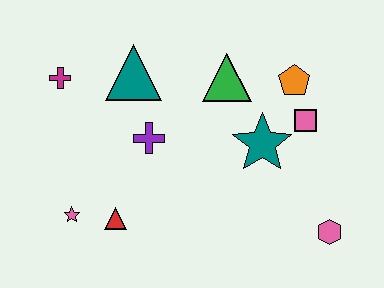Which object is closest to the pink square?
The orange pentagon is closest to the pink square.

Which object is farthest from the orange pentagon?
The pink star is farthest from the orange pentagon.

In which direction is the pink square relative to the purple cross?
The pink square is to the right of the purple cross.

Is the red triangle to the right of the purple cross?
No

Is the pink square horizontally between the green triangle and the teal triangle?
No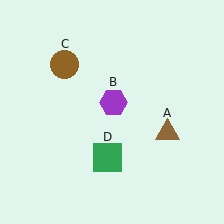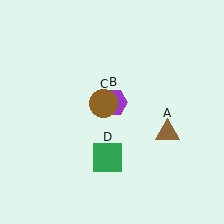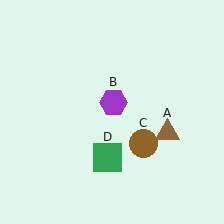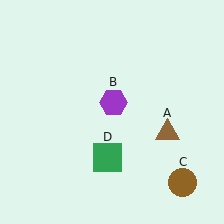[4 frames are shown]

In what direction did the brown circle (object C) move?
The brown circle (object C) moved down and to the right.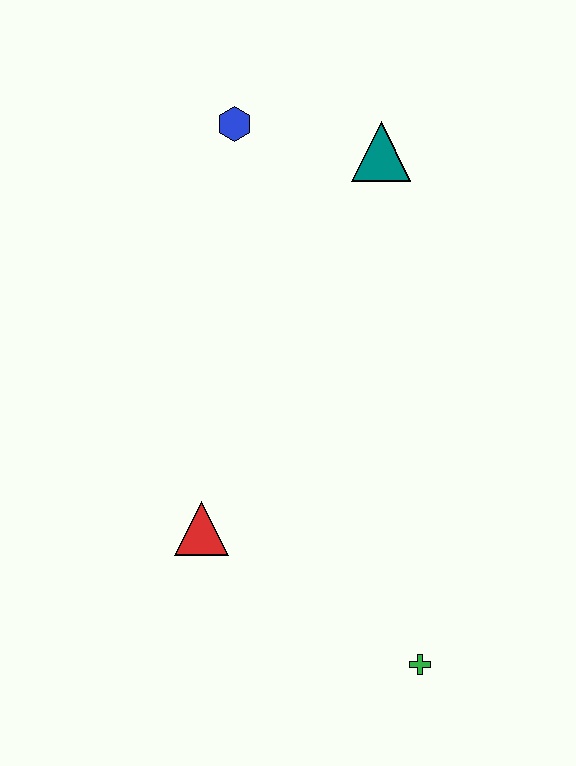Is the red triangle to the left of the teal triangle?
Yes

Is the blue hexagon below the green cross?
No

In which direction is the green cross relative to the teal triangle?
The green cross is below the teal triangle.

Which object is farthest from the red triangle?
The teal triangle is farthest from the red triangle.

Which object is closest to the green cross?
The red triangle is closest to the green cross.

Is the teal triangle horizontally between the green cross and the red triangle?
Yes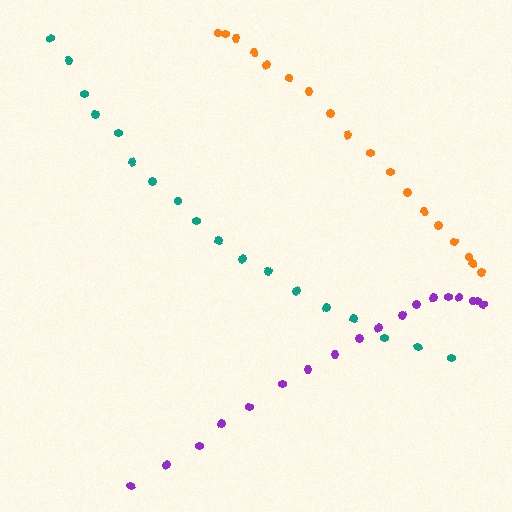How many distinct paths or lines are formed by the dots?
There are 3 distinct paths.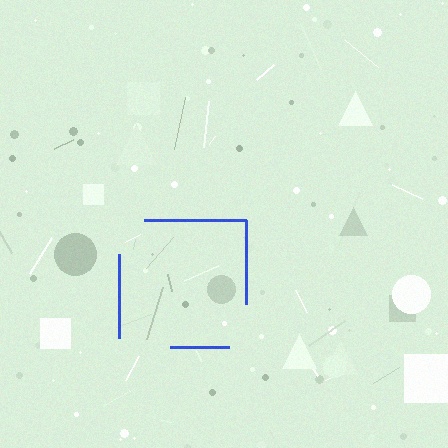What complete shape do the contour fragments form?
The contour fragments form a square.